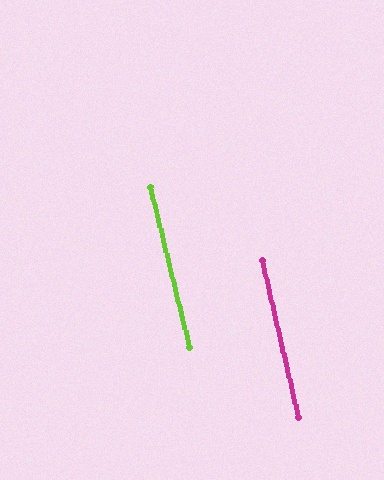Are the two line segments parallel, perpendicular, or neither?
Parallel — their directions differ by only 0.9°.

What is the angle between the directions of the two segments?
Approximately 1 degree.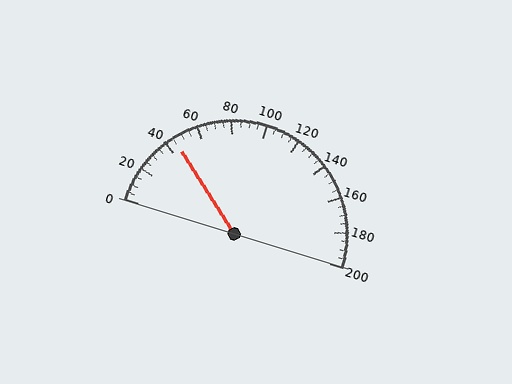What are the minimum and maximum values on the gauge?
The gauge ranges from 0 to 200.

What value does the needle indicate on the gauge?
The needle indicates approximately 45.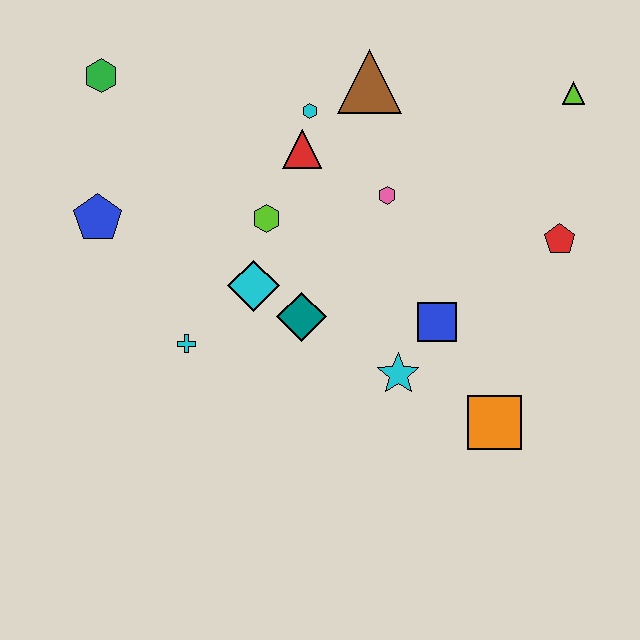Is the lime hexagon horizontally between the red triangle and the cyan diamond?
Yes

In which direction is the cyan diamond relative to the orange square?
The cyan diamond is to the left of the orange square.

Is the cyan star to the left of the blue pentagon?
No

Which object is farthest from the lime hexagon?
The lime triangle is farthest from the lime hexagon.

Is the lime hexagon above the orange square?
Yes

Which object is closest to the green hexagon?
The blue pentagon is closest to the green hexagon.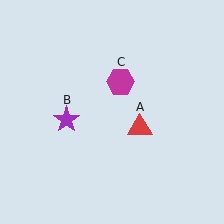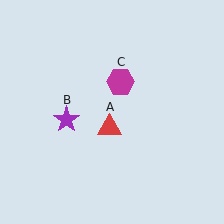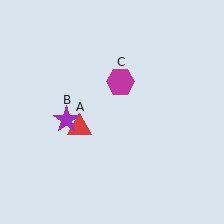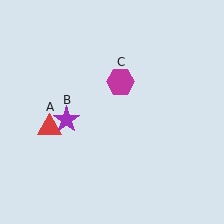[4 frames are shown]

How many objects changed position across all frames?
1 object changed position: red triangle (object A).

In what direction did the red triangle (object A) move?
The red triangle (object A) moved left.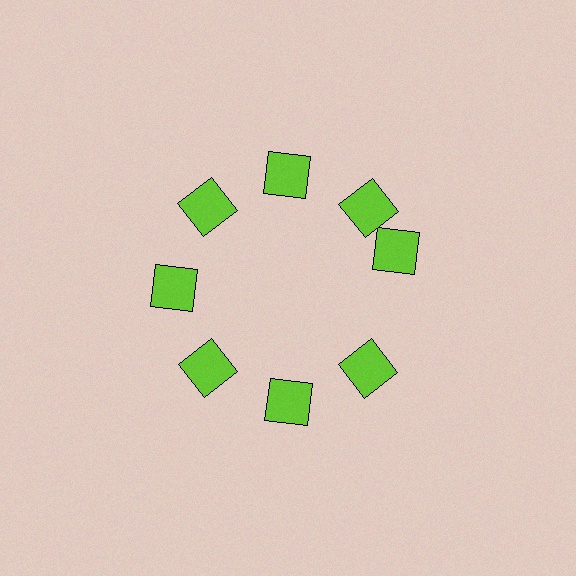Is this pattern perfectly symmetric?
No. The 8 lime squares are arranged in a ring, but one element near the 3 o'clock position is rotated out of alignment along the ring, breaking the 8-fold rotational symmetry.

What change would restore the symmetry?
The symmetry would be restored by rotating it back into even spacing with its neighbors so that all 8 squares sit at equal angles and equal distance from the center.